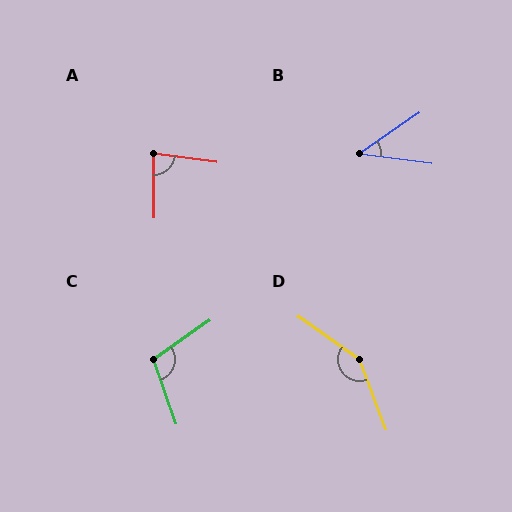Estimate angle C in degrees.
Approximately 106 degrees.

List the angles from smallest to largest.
B (42°), A (82°), C (106°), D (146°).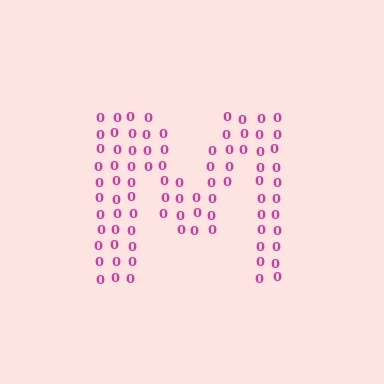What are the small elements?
The small elements are digit 0's.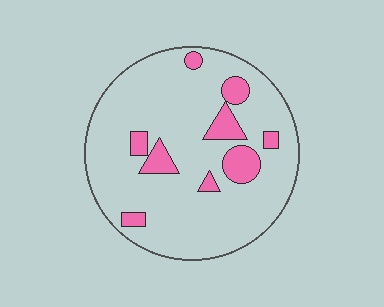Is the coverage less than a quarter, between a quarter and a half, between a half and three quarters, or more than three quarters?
Less than a quarter.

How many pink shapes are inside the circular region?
9.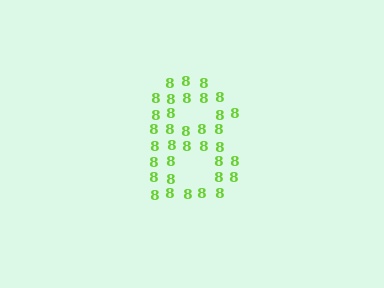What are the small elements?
The small elements are digit 8's.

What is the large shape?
The large shape is the digit 8.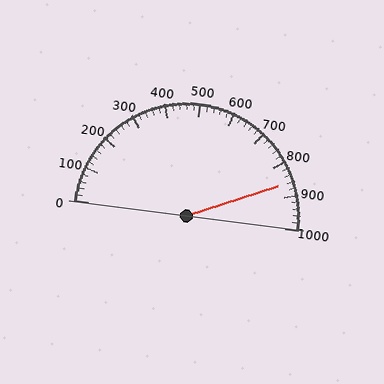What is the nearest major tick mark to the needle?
The nearest major tick mark is 900.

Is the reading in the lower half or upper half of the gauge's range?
The reading is in the upper half of the range (0 to 1000).